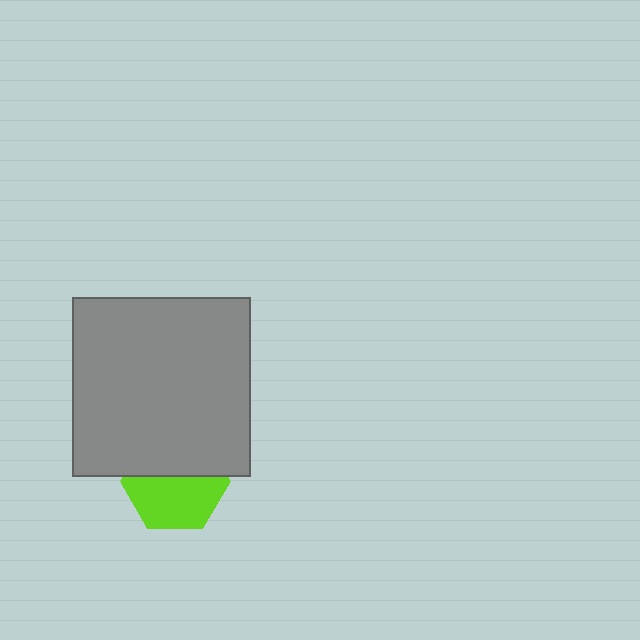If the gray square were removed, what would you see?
You would see the complete lime hexagon.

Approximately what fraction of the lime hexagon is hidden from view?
Roughly 45% of the lime hexagon is hidden behind the gray square.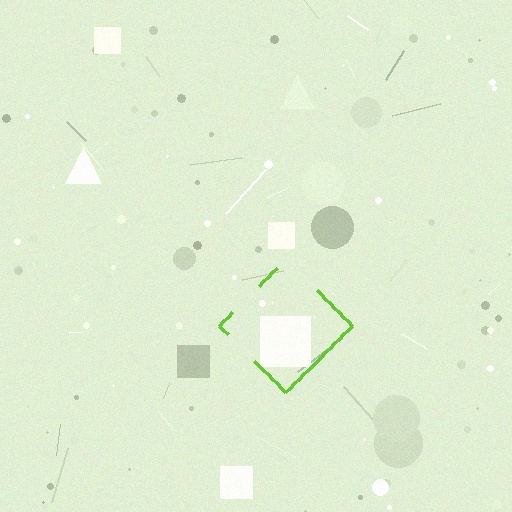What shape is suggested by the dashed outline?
The dashed outline suggests a diamond.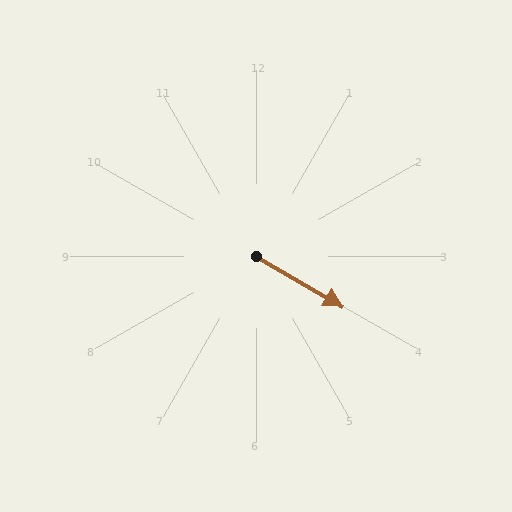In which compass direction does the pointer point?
Southeast.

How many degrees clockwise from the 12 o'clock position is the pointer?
Approximately 120 degrees.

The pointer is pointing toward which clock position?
Roughly 4 o'clock.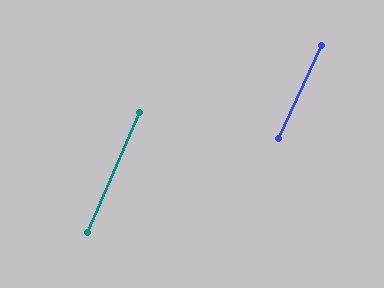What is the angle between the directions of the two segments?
Approximately 2 degrees.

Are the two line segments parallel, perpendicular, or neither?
Parallel — their directions differ by only 1.6°.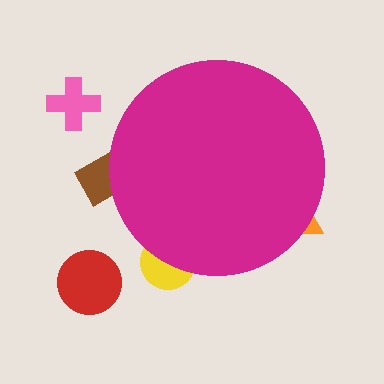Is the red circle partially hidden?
No, the red circle is fully visible.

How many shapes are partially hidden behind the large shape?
3 shapes are partially hidden.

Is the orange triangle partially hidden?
Yes, the orange triangle is partially hidden behind the magenta circle.